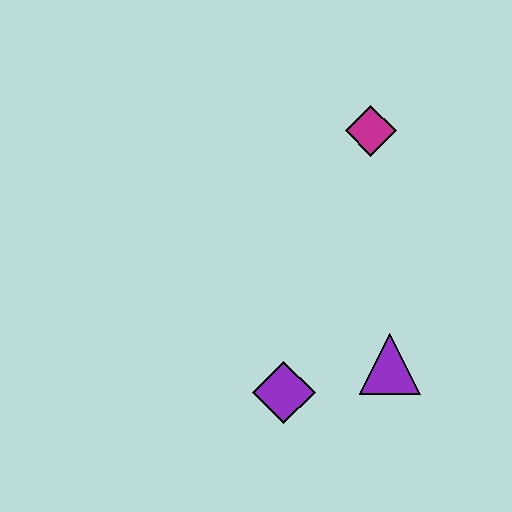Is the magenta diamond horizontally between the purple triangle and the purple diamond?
Yes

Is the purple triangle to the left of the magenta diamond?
No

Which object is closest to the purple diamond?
The purple triangle is closest to the purple diamond.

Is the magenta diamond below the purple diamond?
No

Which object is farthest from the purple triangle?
The magenta diamond is farthest from the purple triangle.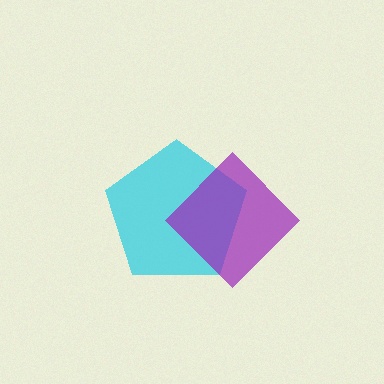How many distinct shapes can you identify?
There are 2 distinct shapes: a cyan pentagon, a purple diamond.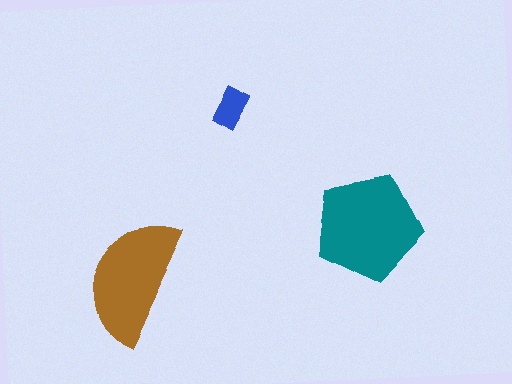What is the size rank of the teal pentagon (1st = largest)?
1st.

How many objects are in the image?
There are 3 objects in the image.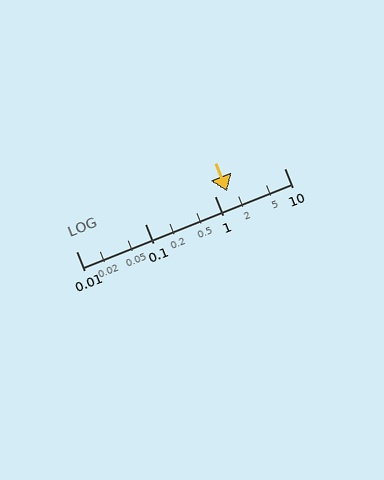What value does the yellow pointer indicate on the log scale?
The pointer indicates approximately 1.5.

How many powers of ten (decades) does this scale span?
The scale spans 3 decades, from 0.01 to 10.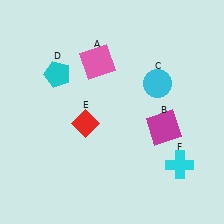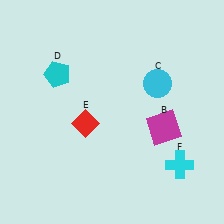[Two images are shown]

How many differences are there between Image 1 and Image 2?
There is 1 difference between the two images.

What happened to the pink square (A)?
The pink square (A) was removed in Image 2. It was in the top-left area of Image 1.